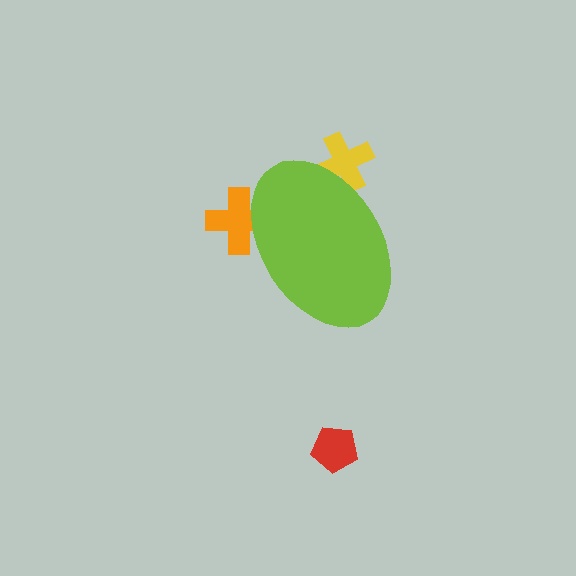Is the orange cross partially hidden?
Yes, the orange cross is partially hidden behind the lime ellipse.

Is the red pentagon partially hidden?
No, the red pentagon is fully visible.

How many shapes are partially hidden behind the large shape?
2 shapes are partially hidden.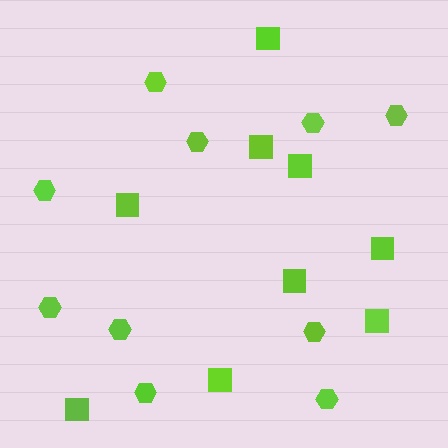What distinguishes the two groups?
There are 2 groups: one group of hexagons (10) and one group of squares (9).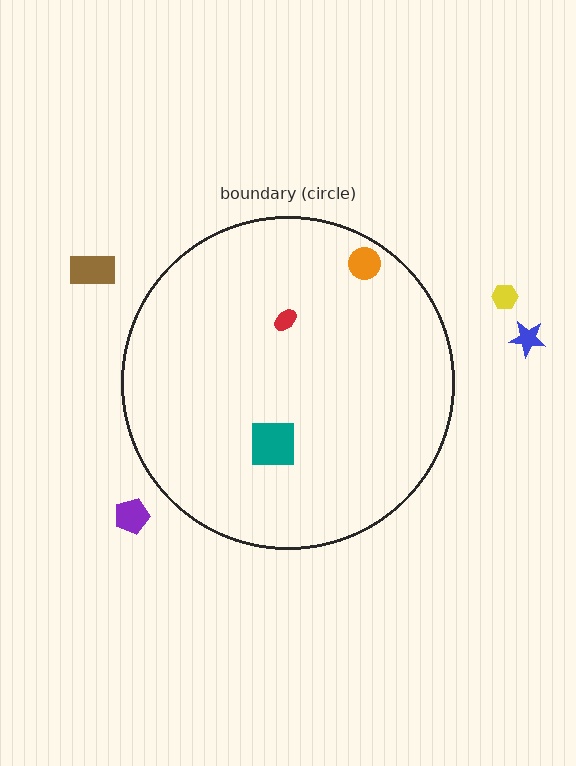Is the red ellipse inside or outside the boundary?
Inside.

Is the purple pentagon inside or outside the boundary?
Outside.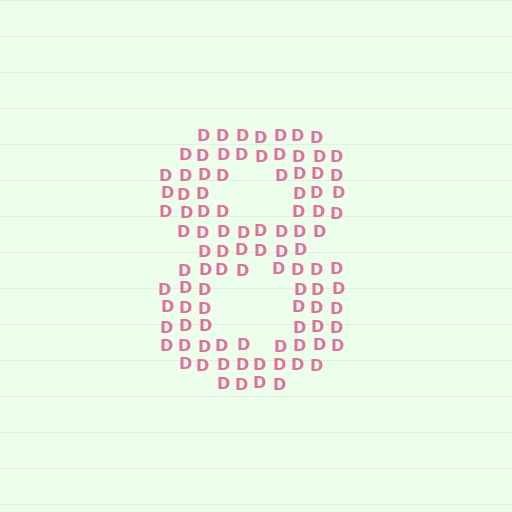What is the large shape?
The large shape is the digit 8.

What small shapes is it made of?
It is made of small letter D's.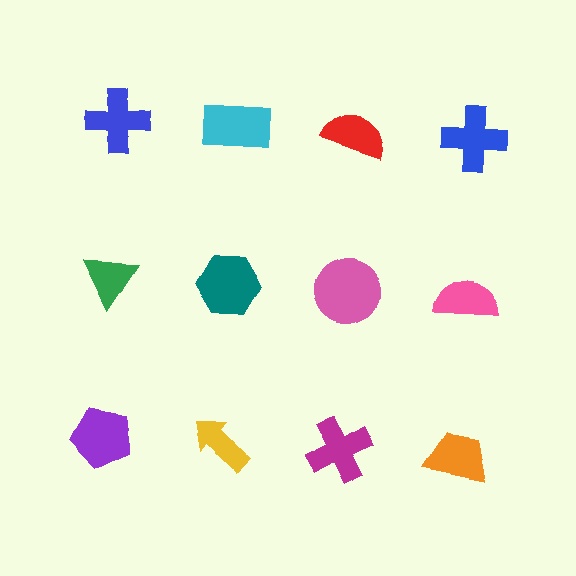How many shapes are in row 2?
4 shapes.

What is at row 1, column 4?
A blue cross.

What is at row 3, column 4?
An orange trapezoid.